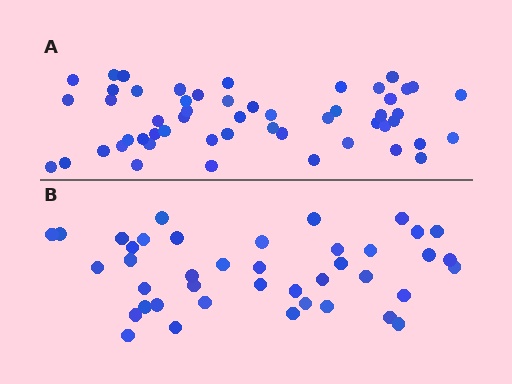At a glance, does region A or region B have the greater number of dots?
Region A (the top region) has more dots.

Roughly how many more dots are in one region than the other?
Region A has roughly 12 or so more dots than region B.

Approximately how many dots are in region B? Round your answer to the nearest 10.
About 40 dots. (The exact count is 41, which rounds to 40.)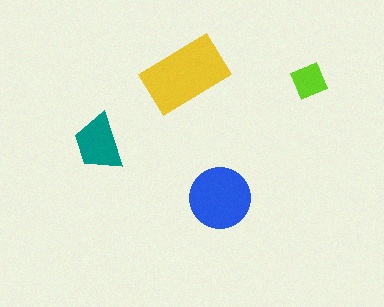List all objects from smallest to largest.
The lime diamond, the teal trapezoid, the blue circle, the yellow rectangle.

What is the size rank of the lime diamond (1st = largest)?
4th.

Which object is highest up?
The yellow rectangle is topmost.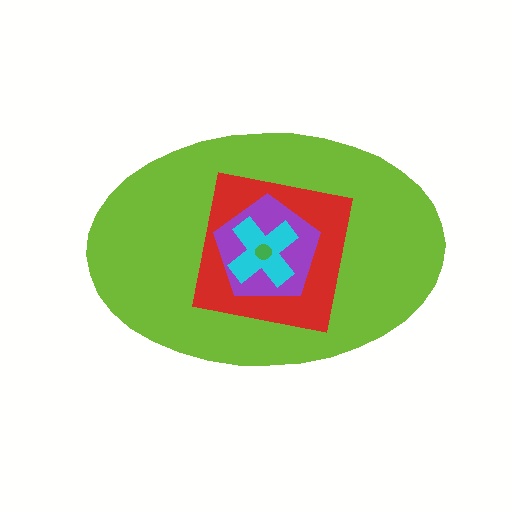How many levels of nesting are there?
5.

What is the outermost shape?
The lime ellipse.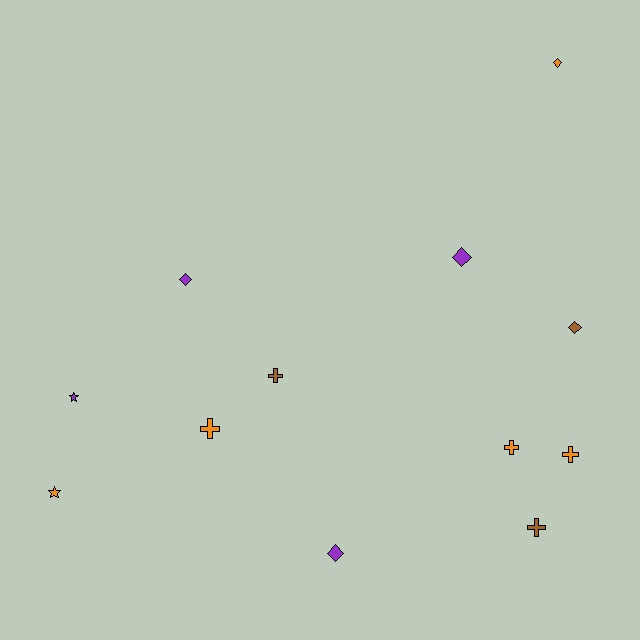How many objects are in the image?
There are 12 objects.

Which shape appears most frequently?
Cross, with 5 objects.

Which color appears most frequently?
Orange, with 5 objects.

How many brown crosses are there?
There are 2 brown crosses.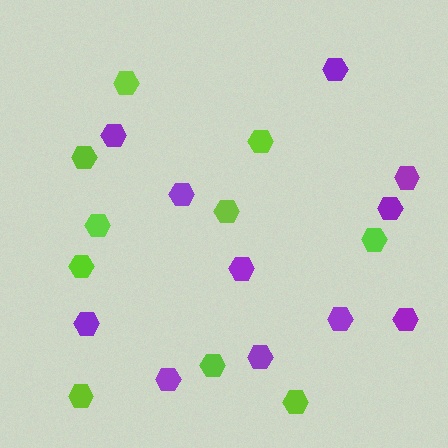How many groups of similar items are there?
There are 2 groups: one group of purple hexagons (11) and one group of lime hexagons (10).